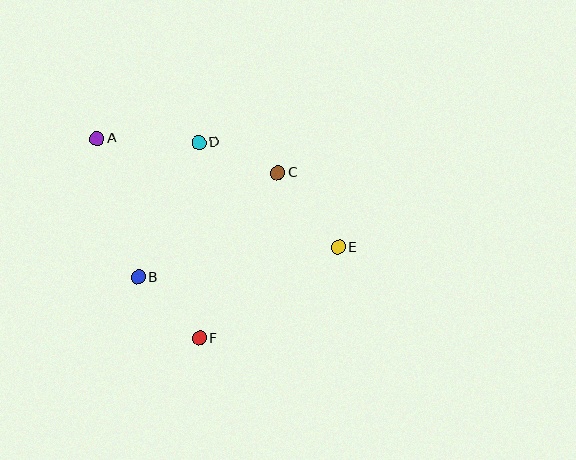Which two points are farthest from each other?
Points A and E are farthest from each other.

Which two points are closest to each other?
Points C and D are closest to each other.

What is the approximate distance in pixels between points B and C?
The distance between B and C is approximately 174 pixels.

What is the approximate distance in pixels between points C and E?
The distance between C and E is approximately 96 pixels.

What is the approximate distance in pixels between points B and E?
The distance between B and E is approximately 202 pixels.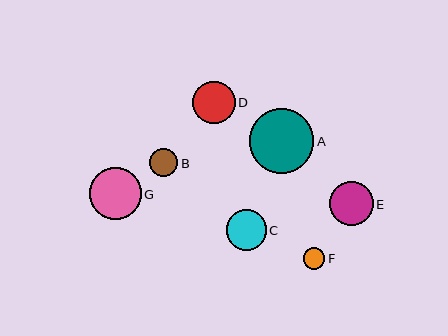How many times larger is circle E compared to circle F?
Circle E is approximately 2.0 times the size of circle F.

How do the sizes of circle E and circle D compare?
Circle E and circle D are approximately the same size.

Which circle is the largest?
Circle A is the largest with a size of approximately 64 pixels.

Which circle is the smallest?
Circle F is the smallest with a size of approximately 21 pixels.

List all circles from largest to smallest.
From largest to smallest: A, G, E, D, C, B, F.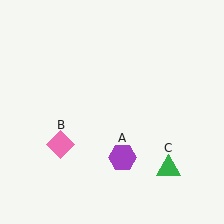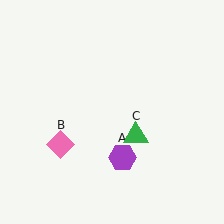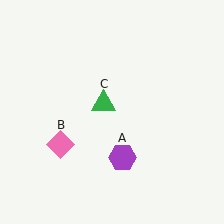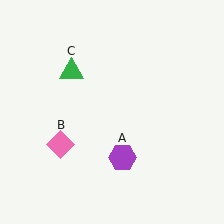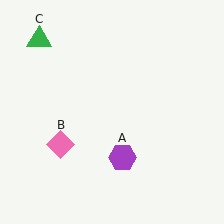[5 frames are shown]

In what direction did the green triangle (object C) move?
The green triangle (object C) moved up and to the left.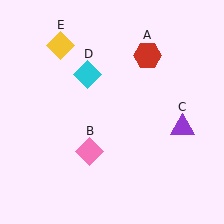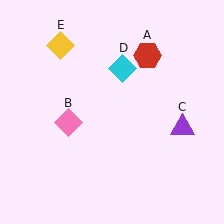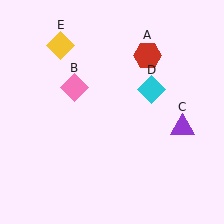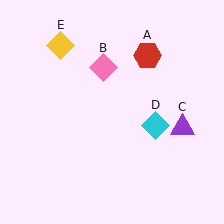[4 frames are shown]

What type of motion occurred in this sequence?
The pink diamond (object B), cyan diamond (object D) rotated clockwise around the center of the scene.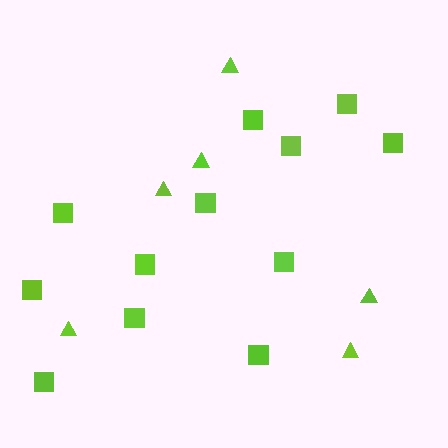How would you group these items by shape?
There are 2 groups: one group of triangles (6) and one group of squares (12).